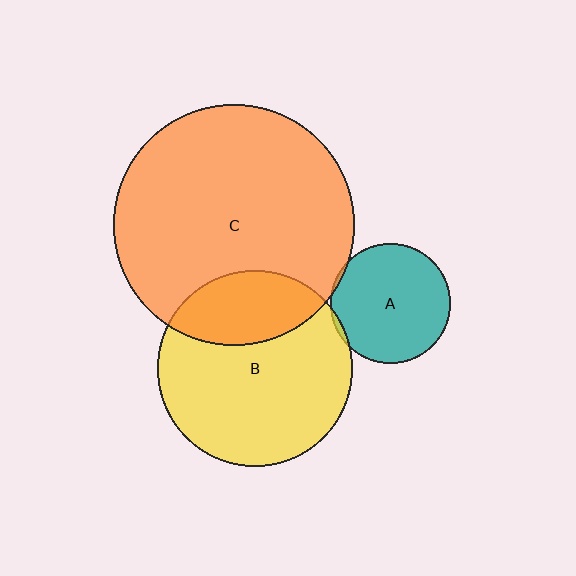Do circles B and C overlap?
Yes.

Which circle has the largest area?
Circle C (orange).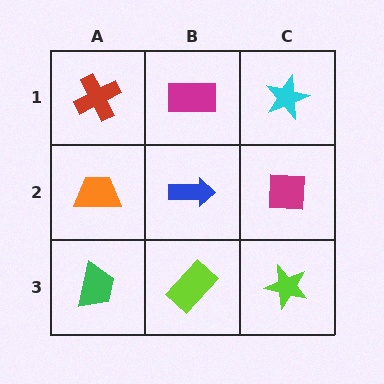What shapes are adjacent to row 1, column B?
A blue arrow (row 2, column B), a red cross (row 1, column A), a cyan star (row 1, column C).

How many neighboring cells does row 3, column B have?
3.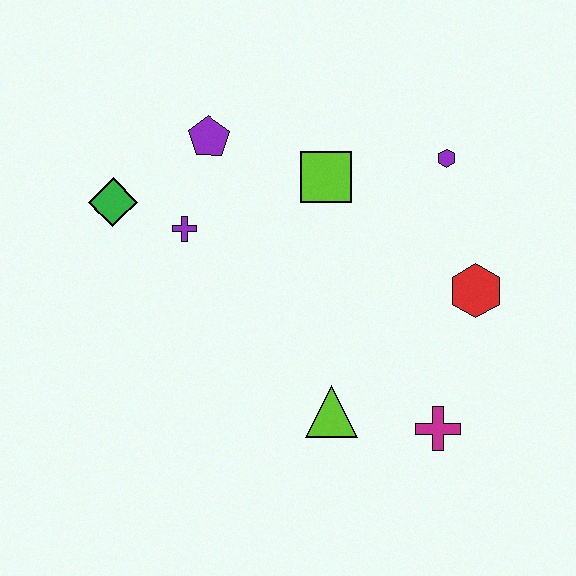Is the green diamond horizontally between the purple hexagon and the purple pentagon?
No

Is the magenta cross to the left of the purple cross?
No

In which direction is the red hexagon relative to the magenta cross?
The red hexagon is above the magenta cross.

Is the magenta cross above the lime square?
No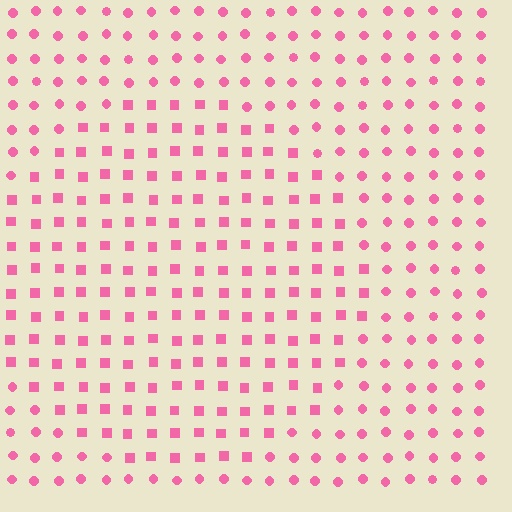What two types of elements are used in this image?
The image uses squares inside the circle region and circles outside it.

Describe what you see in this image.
The image is filled with small pink elements arranged in a uniform grid. A circle-shaped region contains squares, while the surrounding area contains circles. The boundary is defined purely by the change in element shape.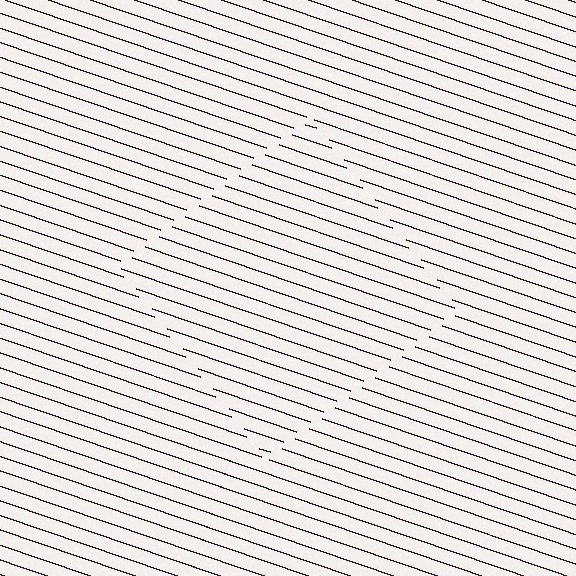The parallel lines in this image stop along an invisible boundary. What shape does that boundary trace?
An illusory square. The interior of the shape contains the same grating, shifted by half a period — the contour is defined by the phase discontinuity where line-ends from the inner and outer gratings abut.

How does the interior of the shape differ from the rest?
The interior of the shape contains the same grating, shifted by half a period — the contour is defined by the phase discontinuity where line-ends from the inner and outer gratings abut.